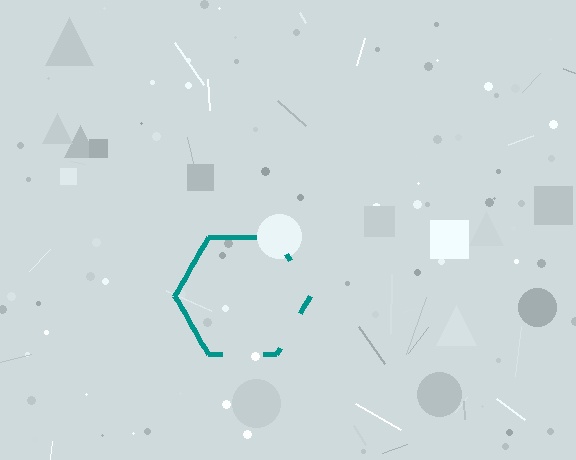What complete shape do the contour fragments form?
The contour fragments form a hexagon.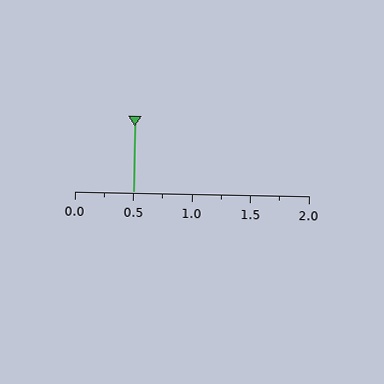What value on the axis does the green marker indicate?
The marker indicates approximately 0.5.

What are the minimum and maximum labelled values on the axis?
The axis runs from 0.0 to 2.0.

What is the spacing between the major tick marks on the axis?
The major ticks are spaced 0.5 apart.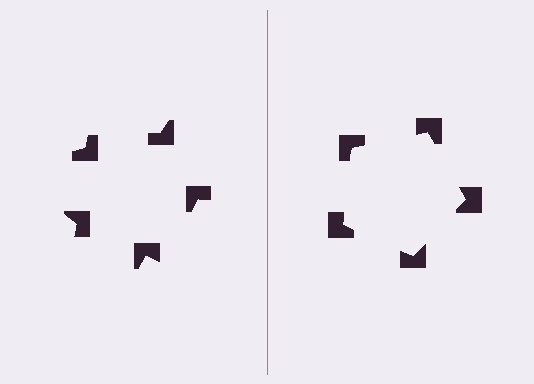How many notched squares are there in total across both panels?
10 — 5 on each side.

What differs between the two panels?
The notched squares are positioned identically on both sides; only the wedge orientations differ. On the right they align to a pentagon; on the left they are misaligned.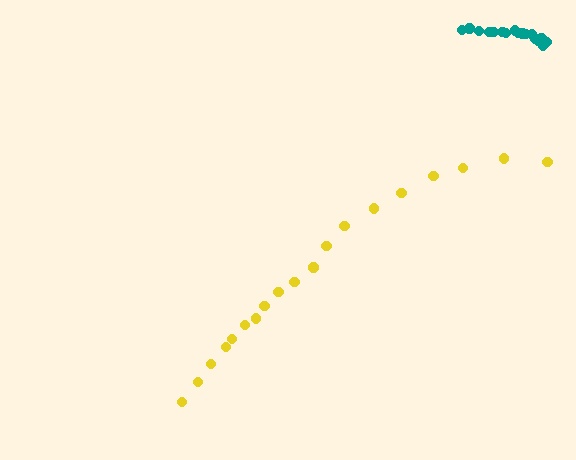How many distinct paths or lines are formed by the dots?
There are 2 distinct paths.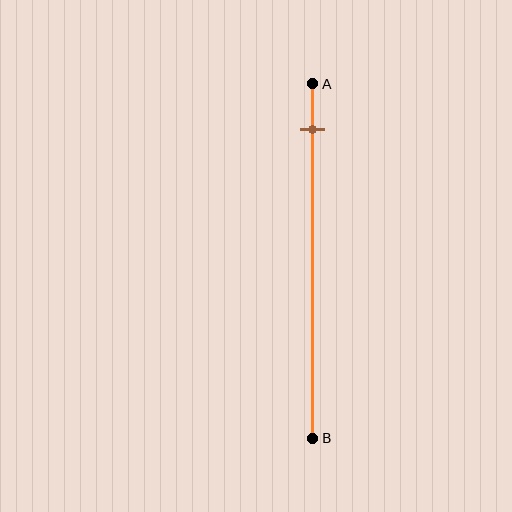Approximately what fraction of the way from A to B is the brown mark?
The brown mark is approximately 15% of the way from A to B.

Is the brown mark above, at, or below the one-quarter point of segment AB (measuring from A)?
The brown mark is above the one-quarter point of segment AB.